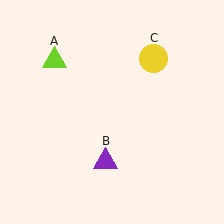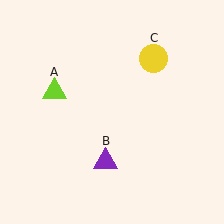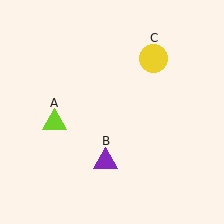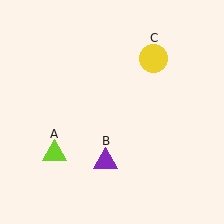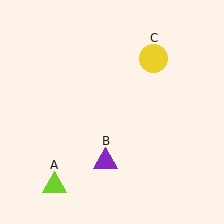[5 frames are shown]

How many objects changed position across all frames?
1 object changed position: lime triangle (object A).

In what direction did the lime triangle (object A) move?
The lime triangle (object A) moved down.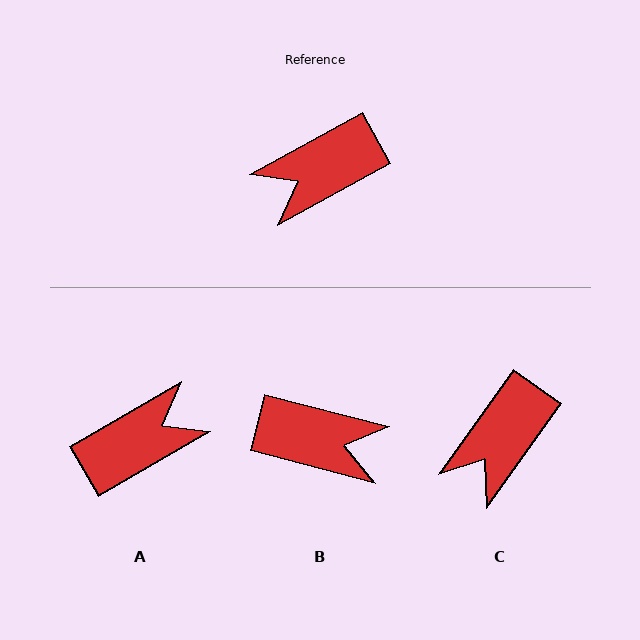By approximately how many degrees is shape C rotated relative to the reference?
Approximately 26 degrees counter-clockwise.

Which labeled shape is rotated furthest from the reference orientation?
A, about 178 degrees away.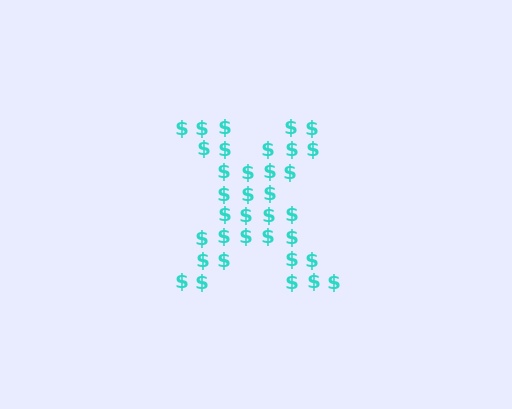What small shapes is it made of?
It is made of small dollar signs.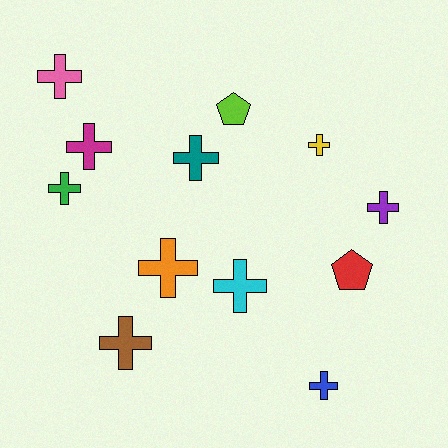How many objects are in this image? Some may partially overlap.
There are 12 objects.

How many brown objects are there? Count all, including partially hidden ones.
There is 1 brown object.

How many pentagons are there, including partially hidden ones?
There are 2 pentagons.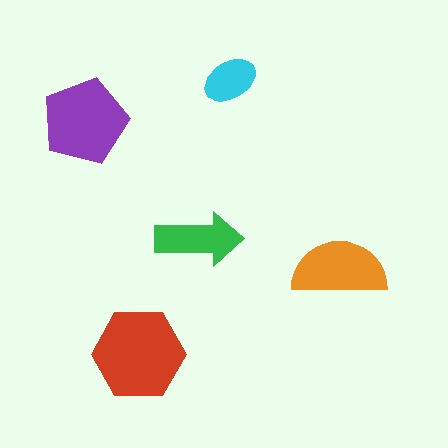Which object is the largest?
The red hexagon.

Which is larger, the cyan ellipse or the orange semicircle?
The orange semicircle.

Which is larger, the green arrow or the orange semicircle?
The orange semicircle.